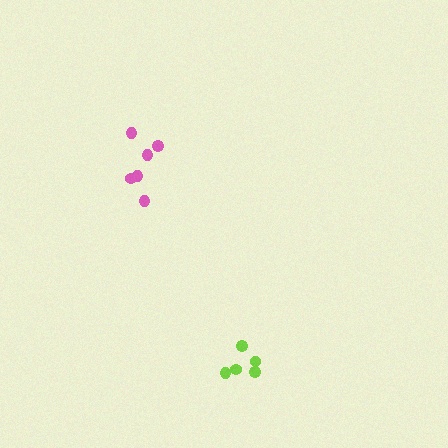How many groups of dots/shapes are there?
There are 2 groups.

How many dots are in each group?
Group 1: 5 dots, Group 2: 6 dots (11 total).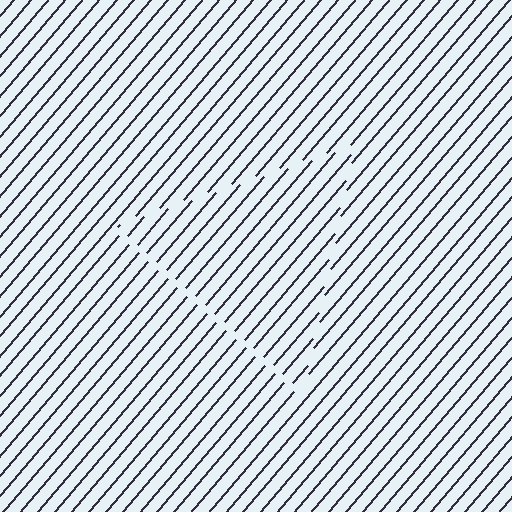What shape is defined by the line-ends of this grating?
An illusory triangle. The interior of the shape contains the same grating, shifted by half a period — the contour is defined by the phase discontinuity where line-ends from the inner and outer gratings abut.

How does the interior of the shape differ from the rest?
The interior of the shape contains the same grating, shifted by half a period — the contour is defined by the phase discontinuity where line-ends from the inner and outer gratings abut.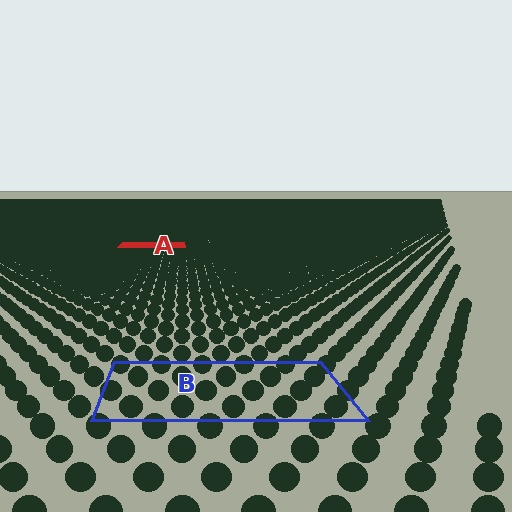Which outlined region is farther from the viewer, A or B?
Region A is farther from the viewer — the texture elements inside it appear smaller and more densely packed.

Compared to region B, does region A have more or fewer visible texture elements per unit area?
Region A has more texture elements per unit area — they are packed more densely because it is farther away.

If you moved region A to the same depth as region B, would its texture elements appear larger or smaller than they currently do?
They would appear larger. At a closer depth, the same texture elements are projected at a bigger on-screen size.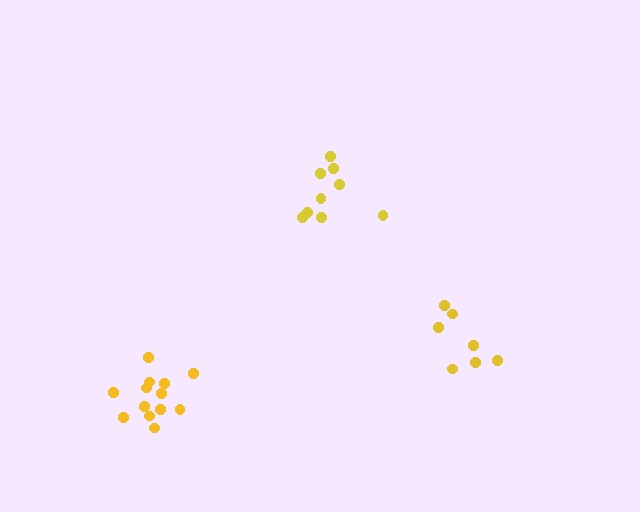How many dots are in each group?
Group 1: 7 dots, Group 2: 9 dots, Group 3: 13 dots (29 total).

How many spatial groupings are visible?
There are 3 spatial groupings.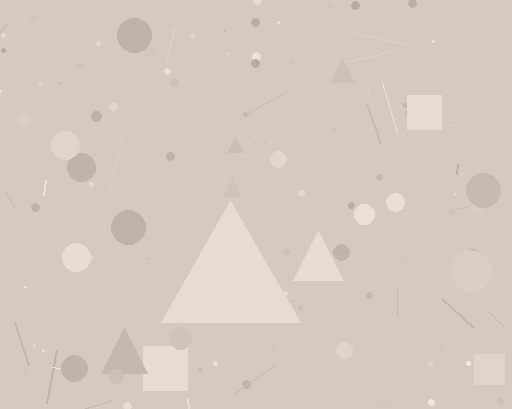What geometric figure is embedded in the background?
A triangle is embedded in the background.